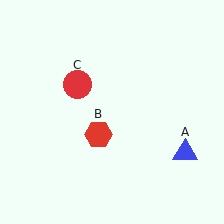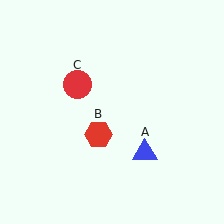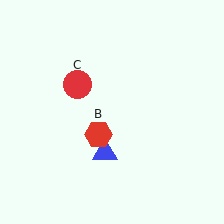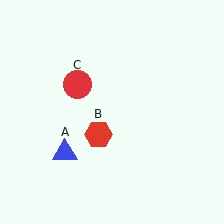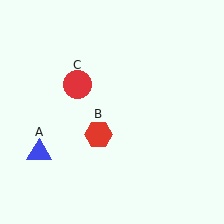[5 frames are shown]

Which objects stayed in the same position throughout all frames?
Red hexagon (object B) and red circle (object C) remained stationary.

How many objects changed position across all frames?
1 object changed position: blue triangle (object A).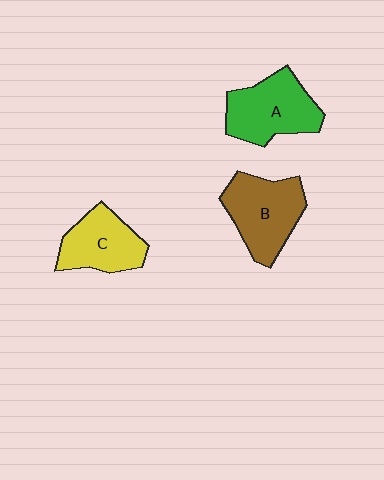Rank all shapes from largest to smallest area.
From largest to smallest: B (brown), A (green), C (yellow).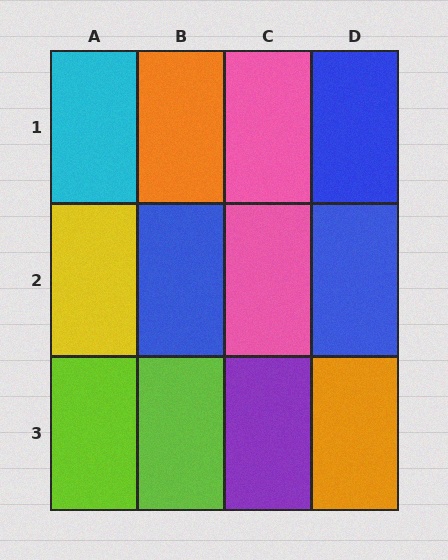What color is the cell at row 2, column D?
Blue.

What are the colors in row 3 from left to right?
Lime, lime, purple, orange.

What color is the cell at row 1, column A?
Cyan.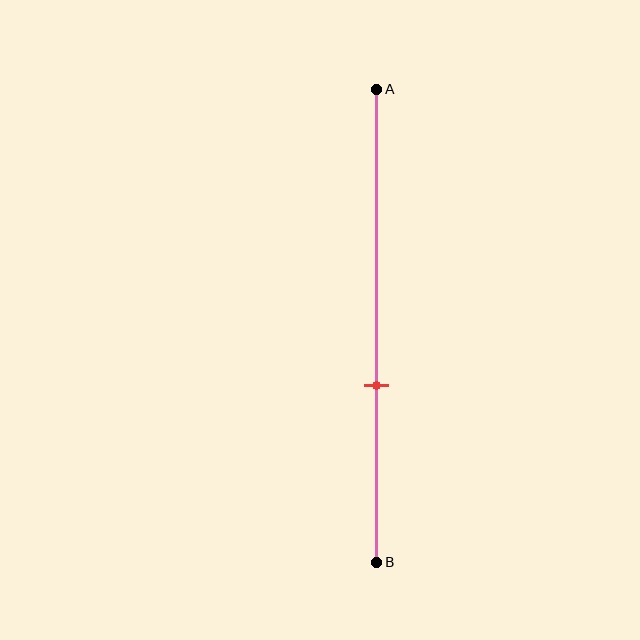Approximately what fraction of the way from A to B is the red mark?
The red mark is approximately 65% of the way from A to B.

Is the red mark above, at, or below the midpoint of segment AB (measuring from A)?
The red mark is below the midpoint of segment AB.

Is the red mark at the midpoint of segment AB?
No, the mark is at about 65% from A, not at the 50% midpoint.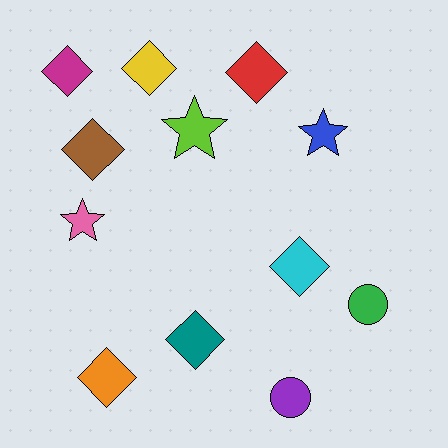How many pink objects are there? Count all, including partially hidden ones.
There is 1 pink object.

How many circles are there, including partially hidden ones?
There are 2 circles.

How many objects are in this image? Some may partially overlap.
There are 12 objects.